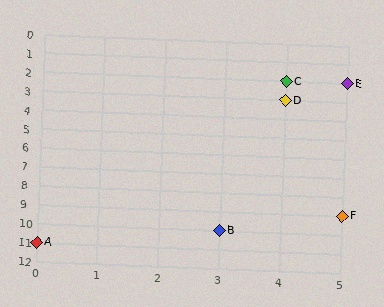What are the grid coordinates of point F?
Point F is at grid coordinates (5, 9).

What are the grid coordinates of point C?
Point C is at grid coordinates (4, 2).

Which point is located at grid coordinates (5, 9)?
Point F is at (5, 9).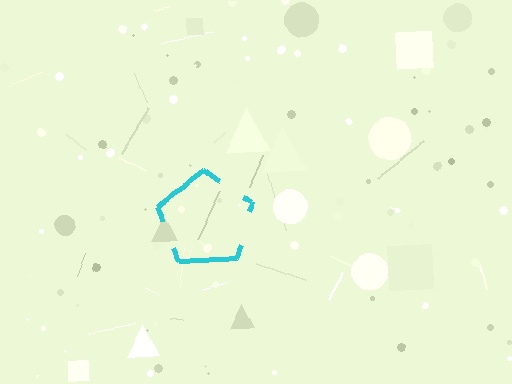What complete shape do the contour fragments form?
The contour fragments form a pentagon.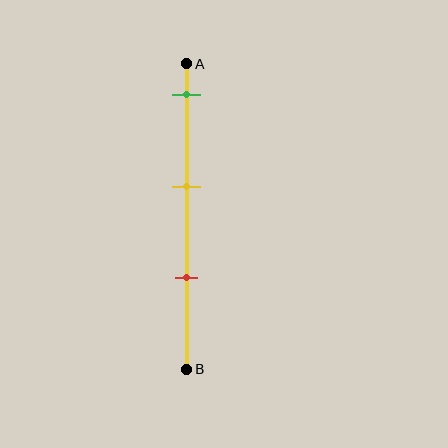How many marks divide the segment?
There are 3 marks dividing the segment.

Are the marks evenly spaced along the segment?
Yes, the marks are approximately evenly spaced.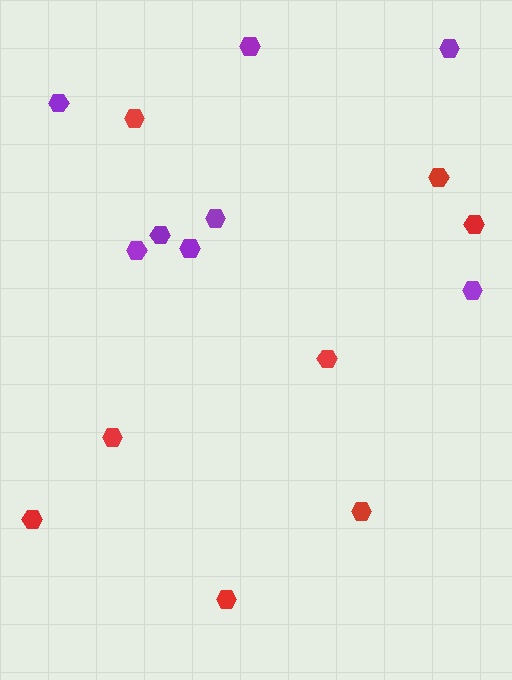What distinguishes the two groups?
There are 2 groups: one group of purple hexagons (8) and one group of red hexagons (8).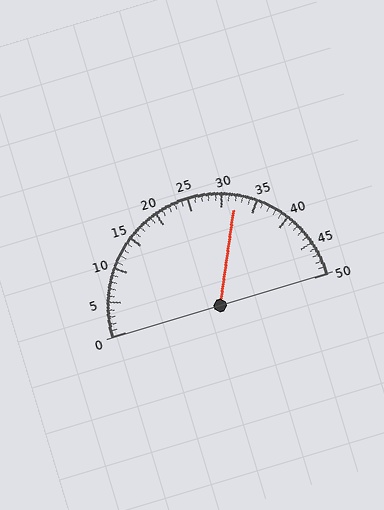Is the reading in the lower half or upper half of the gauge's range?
The reading is in the upper half of the range (0 to 50).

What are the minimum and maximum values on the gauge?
The gauge ranges from 0 to 50.